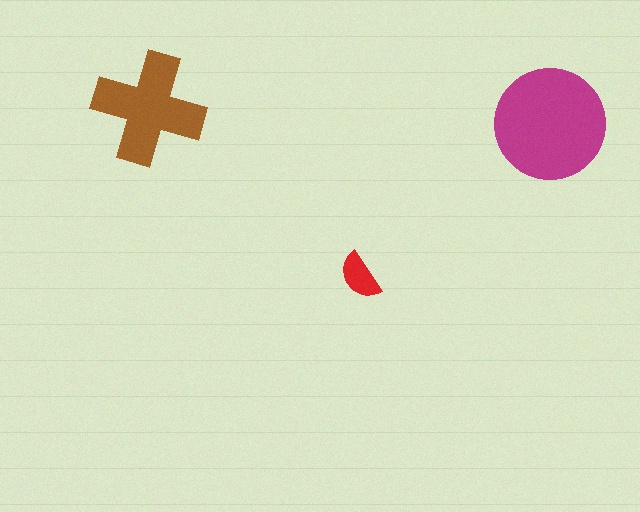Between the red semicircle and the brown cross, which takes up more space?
The brown cross.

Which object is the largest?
The magenta circle.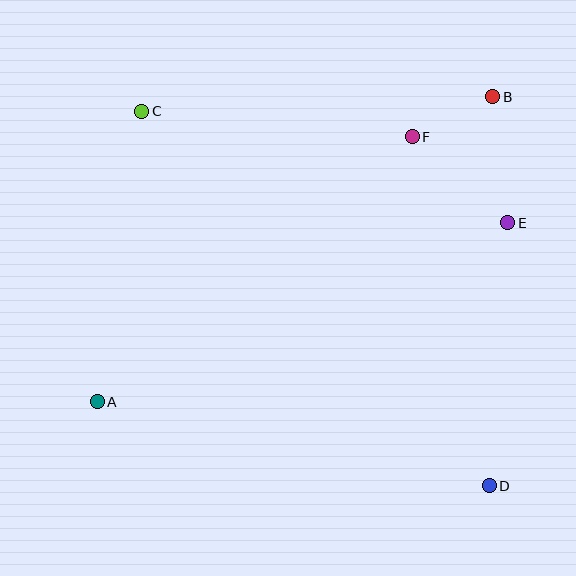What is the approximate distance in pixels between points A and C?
The distance between A and C is approximately 294 pixels.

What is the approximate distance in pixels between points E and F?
The distance between E and F is approximately 128 pixels.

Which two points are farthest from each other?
Points C and D are farthest from each other.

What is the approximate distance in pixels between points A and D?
The distance between A and D is approximately 401 pixels.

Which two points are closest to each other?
Points B and F are closest to each other.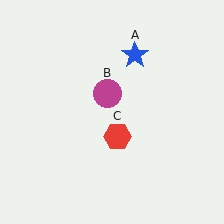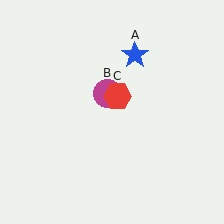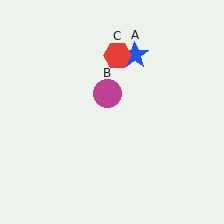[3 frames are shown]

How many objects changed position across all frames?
1 object changed position: red hexagon (object C).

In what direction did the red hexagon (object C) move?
The red hexagon (object C) moved up.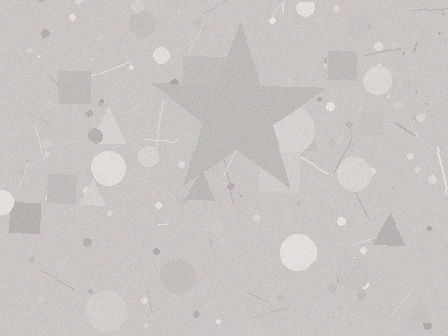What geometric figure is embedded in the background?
A star is embedded in the background.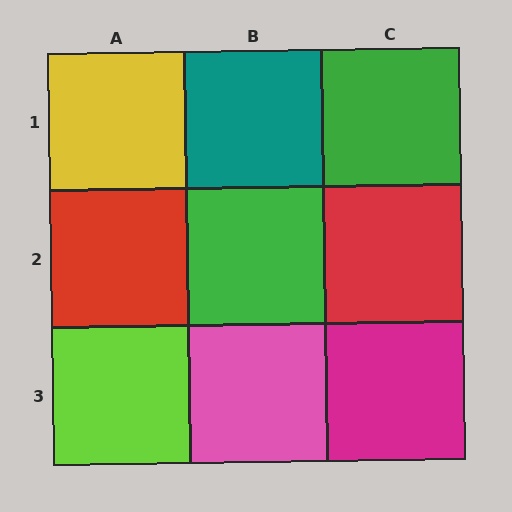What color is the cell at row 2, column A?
Red.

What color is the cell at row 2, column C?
Red.